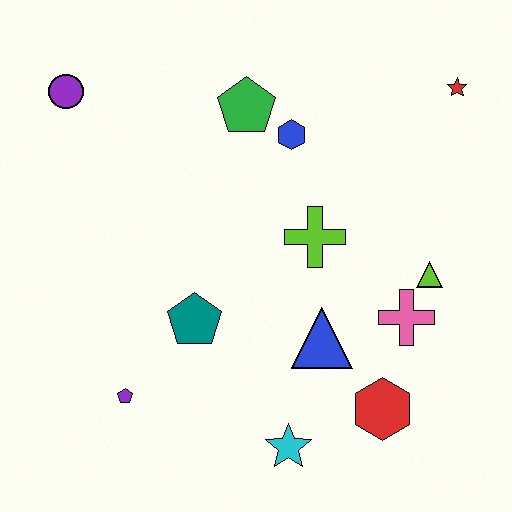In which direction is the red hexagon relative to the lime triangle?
The red hexagon is below the lime triangle.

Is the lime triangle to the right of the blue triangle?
Yes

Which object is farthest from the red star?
The purple pentagon is farthest from the red star.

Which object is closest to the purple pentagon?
The teal pentagon is closest to the purple pentagon.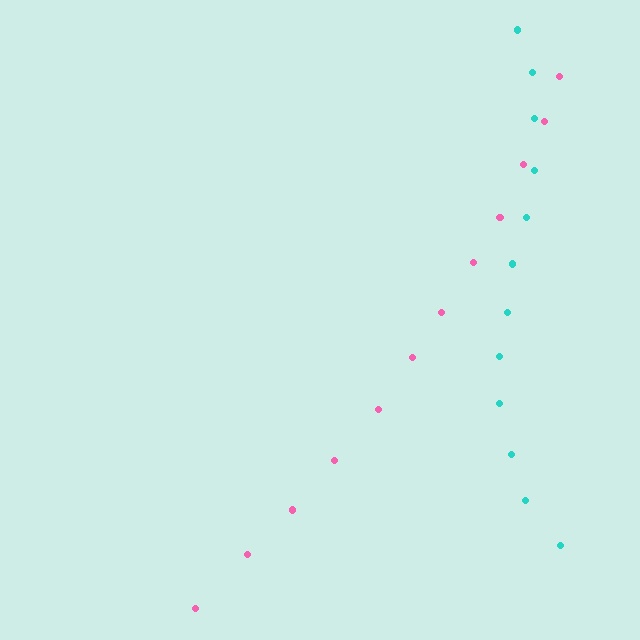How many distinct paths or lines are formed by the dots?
There are 2 distinct paths.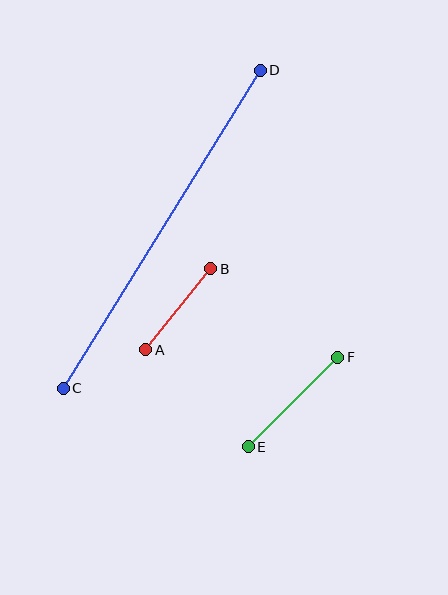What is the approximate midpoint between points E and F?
The midpoint is at approximately (293, 402) pixels.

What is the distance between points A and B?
The distance is approximately 104 pixels.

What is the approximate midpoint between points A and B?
The midpoint is at approximately (178, 309) pixels.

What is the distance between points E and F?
The distance is approximately 127 pixels.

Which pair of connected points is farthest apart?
Points C and D are farthest apart.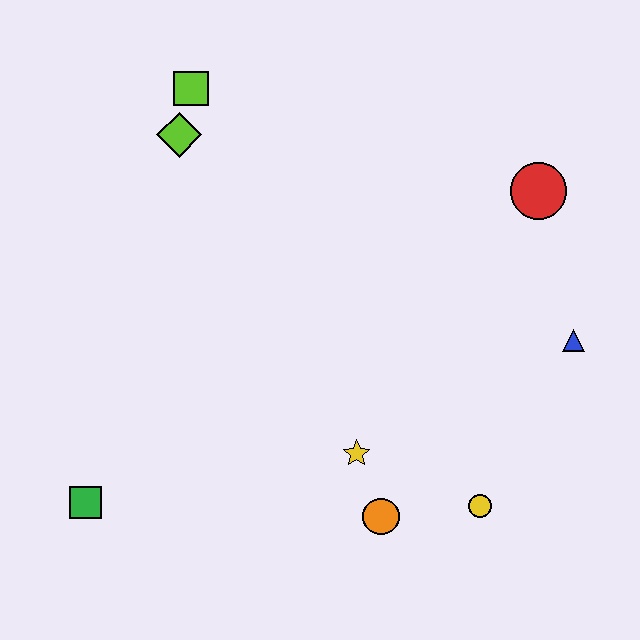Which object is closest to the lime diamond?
The lime square is closest to the lime diamond.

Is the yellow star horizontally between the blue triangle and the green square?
Yes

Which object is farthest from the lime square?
The yellow circle is farthest from the lime square.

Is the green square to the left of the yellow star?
Yes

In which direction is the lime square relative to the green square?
The lime square is above the green square.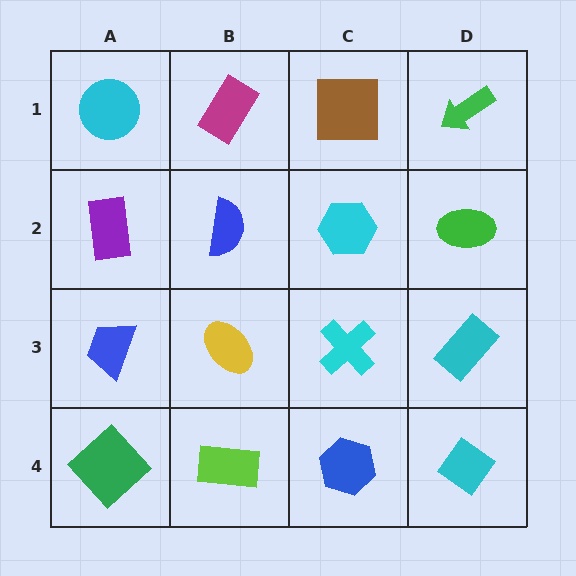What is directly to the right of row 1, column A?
A magenta rectangle.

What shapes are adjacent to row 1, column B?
A blue semicircle (row 2, column B), a cyan circle (row 1, column A), a brown square (row 1, column C).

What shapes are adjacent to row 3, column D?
A green ellipse (row 2, column D), a cyan diamond (row 4, column D), a cyan cross (row 3, column C).